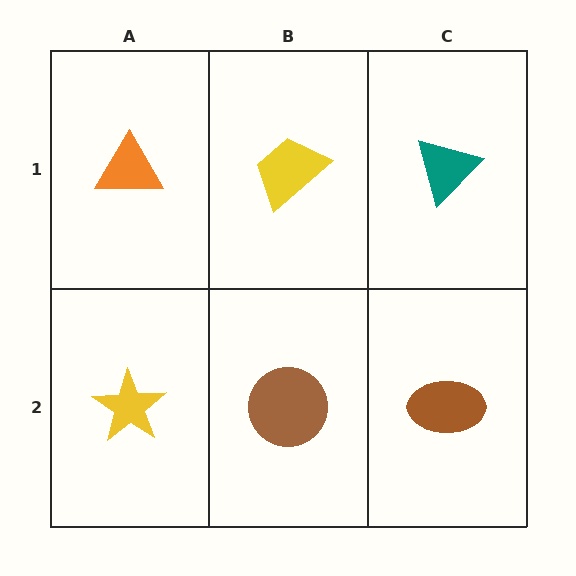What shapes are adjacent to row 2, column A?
An orange triangle (row 1, column A), a brown circle (row 2, column B).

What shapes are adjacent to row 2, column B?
A yellow trapezoid (row 1, column B), a yellow star (row 2, column A), a brown ellipse (row 2, column C).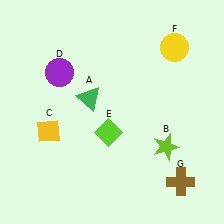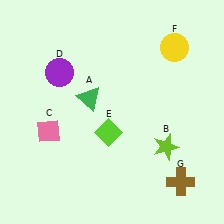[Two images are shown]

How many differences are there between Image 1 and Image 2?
There is 1 difference between the two images.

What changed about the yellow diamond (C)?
In Image 1, C is yellow. In Image 2, it changed to pink.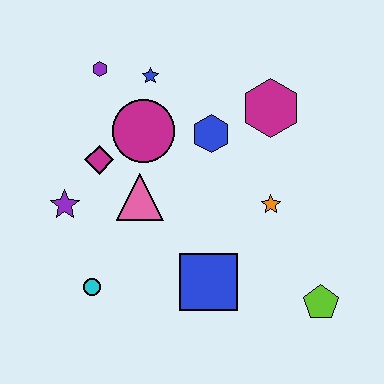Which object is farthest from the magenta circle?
The lime pentagon is farthest from the magenta circle.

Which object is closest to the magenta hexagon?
The blue hexagon is closest to the magenta hexagon.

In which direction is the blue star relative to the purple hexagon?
The blue star is to the right of the purple hexagon.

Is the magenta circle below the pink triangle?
No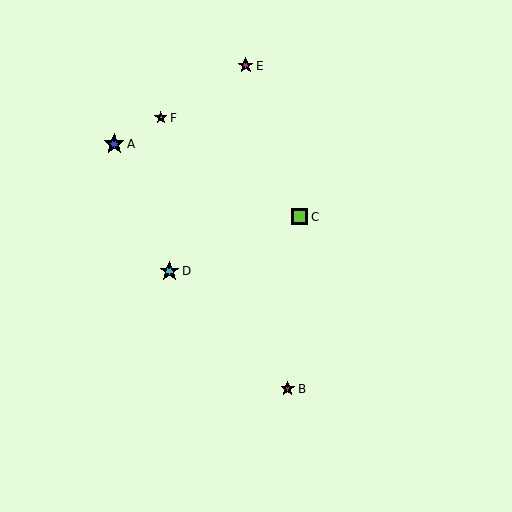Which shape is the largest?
The blue star (labeled A) is the largest.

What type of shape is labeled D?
Shape D is a cyan star.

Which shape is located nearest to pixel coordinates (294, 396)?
The red star (labeled B) at (288, 389) is nearest to that location.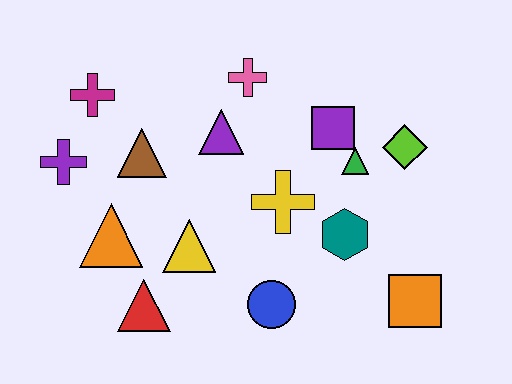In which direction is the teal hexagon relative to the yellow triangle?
The teal hexagon is to the right of the yellow triangle.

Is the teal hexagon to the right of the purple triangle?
Yes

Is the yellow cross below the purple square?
Yes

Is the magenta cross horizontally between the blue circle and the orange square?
No